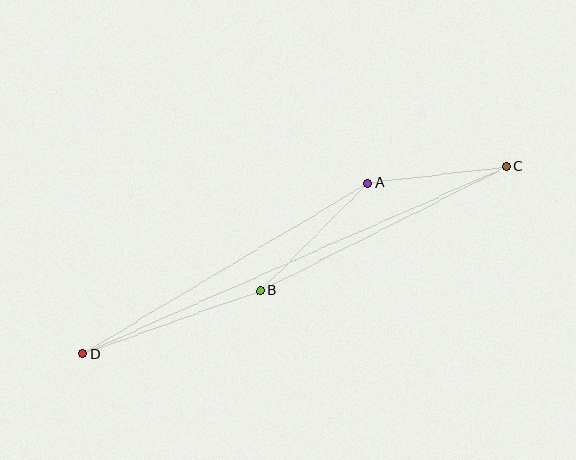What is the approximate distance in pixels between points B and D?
The distance between B and D is approximately 188 pixels.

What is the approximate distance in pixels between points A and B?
The distance between A and B is approximately 152 pixels.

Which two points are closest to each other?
Points A and C are closest to each other.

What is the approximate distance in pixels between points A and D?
The distance between A and D is approximately 333 pixels.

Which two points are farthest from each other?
Points C and D are farthest from each other.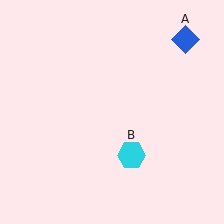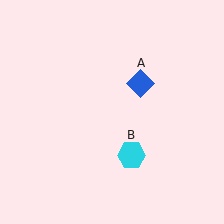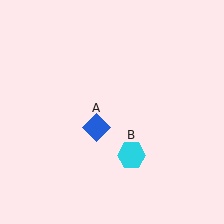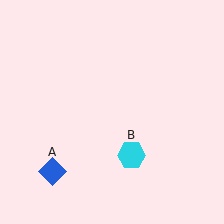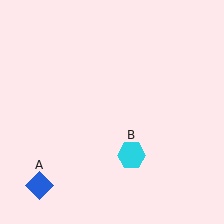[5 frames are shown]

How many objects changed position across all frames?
1 object changed position: blue diamond (object A).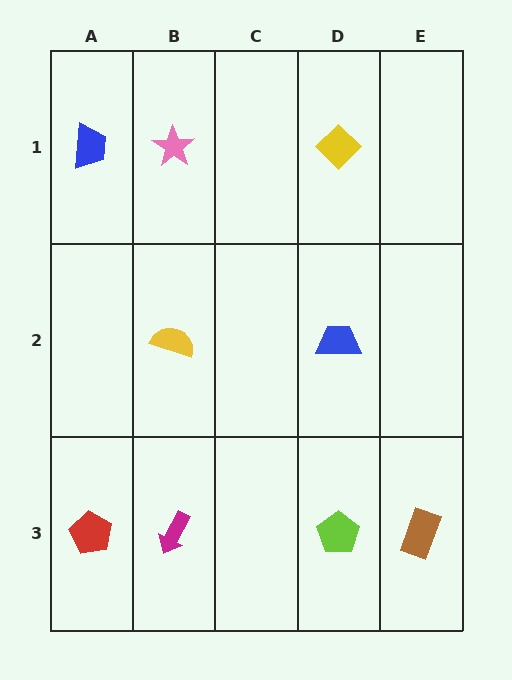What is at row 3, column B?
A magenta arrow.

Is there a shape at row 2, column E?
No, that cell is empty.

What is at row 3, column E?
A brown rectangle.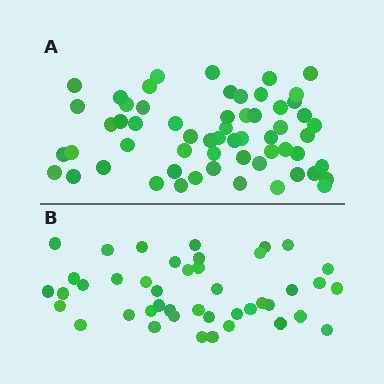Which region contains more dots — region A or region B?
Region A (the top region) has more dots.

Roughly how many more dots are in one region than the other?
Region A has approximately 15 more dots than region B.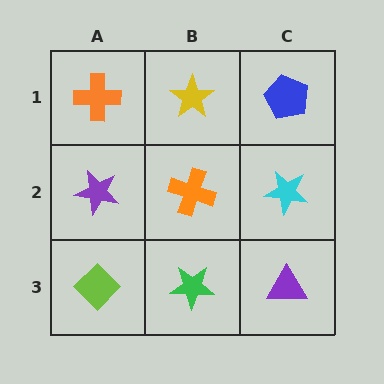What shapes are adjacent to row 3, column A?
A purple star (row 2, column A), a green star (row 3, column B).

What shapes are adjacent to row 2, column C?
A blue pentagon (row 1, column C), a purple triangle (row 3, column C), an orange cross (row 2, column B).